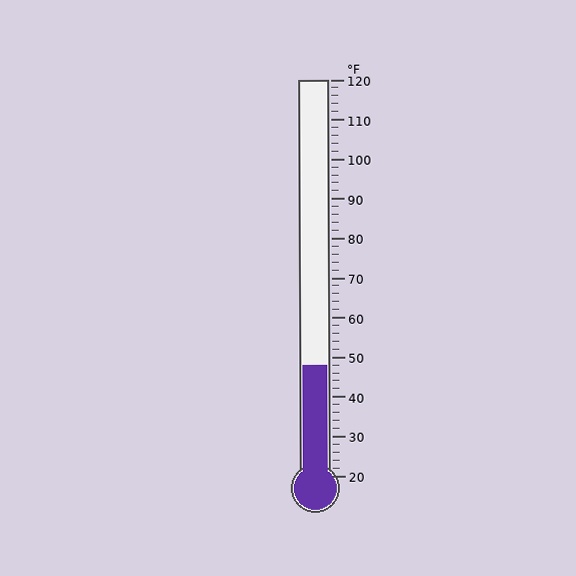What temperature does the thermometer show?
The thermometer shows approximately 48°F.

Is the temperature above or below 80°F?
The temperature is below 80°F.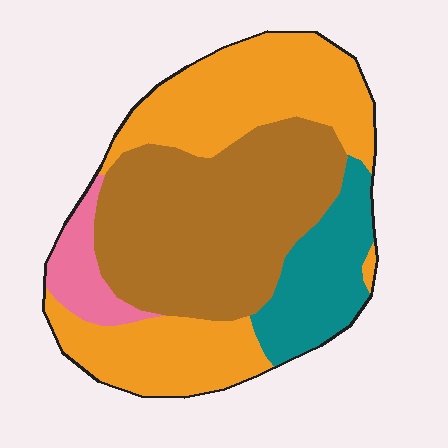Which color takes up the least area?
Pink, at roughly 5%.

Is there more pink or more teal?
Teal.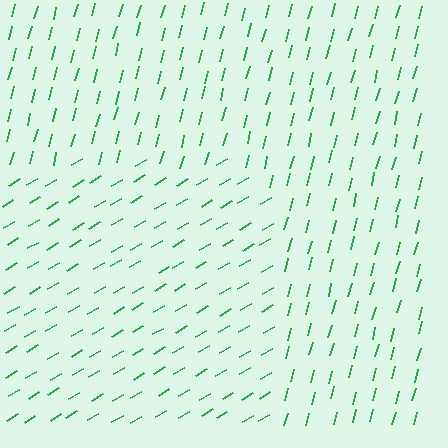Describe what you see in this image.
The image is filled with small green line segments. A rectangle region in the image has lines oriented differently from the surrounding lines, creating a visible texture boundary.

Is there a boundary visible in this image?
Yes, there is a texture boundary formed by a change in line orientation.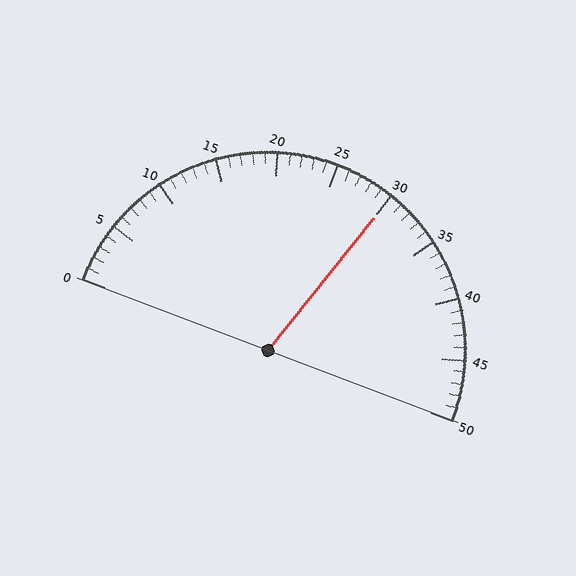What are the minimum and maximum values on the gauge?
The gauge ranges from 0 to 50.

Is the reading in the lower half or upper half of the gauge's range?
The reading is in the upper half of the range (0 to 50).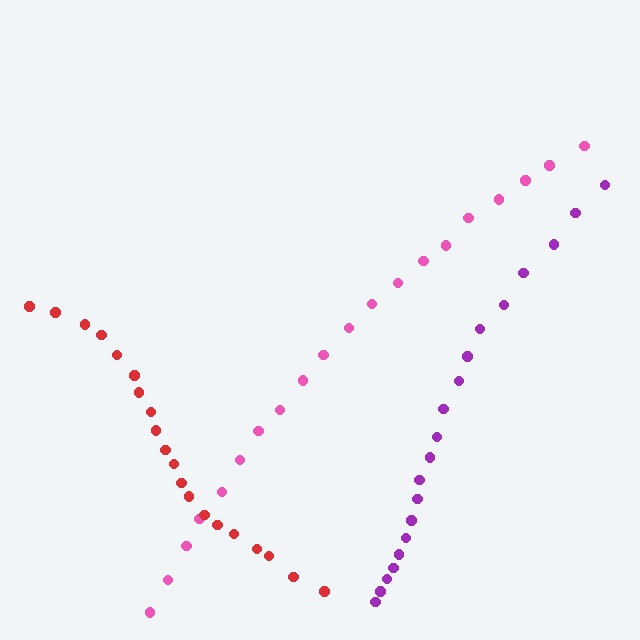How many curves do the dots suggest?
There are 3 distinct paths.